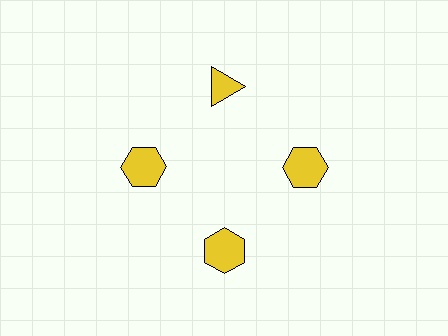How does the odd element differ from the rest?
It has a different shape: triangle instead of hexagon.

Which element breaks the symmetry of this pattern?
The yellow triangle at roughly the 12 o'clock position breaks the symmetry. All other shapes are yellow hexagons.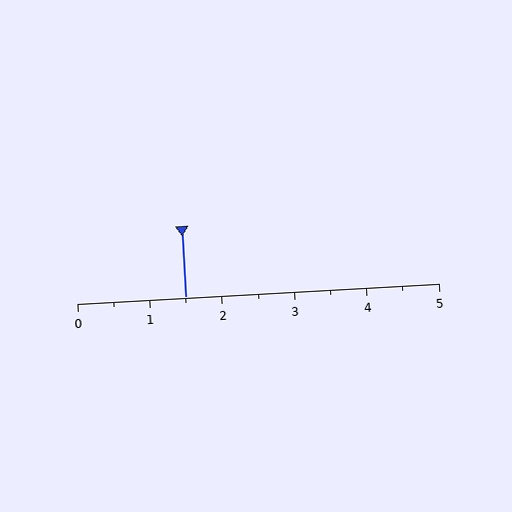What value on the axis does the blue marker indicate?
The marker indicates approximately 1.5.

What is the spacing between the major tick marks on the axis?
The major ticks are spaced 1 apart.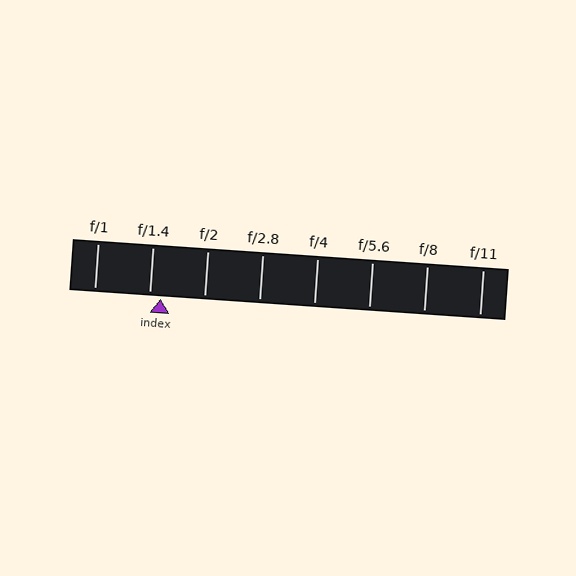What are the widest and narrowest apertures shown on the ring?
The widest aperture shown is f/1 and the narrowest is f/11.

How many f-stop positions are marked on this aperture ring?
There are 8 f-stop positions marked.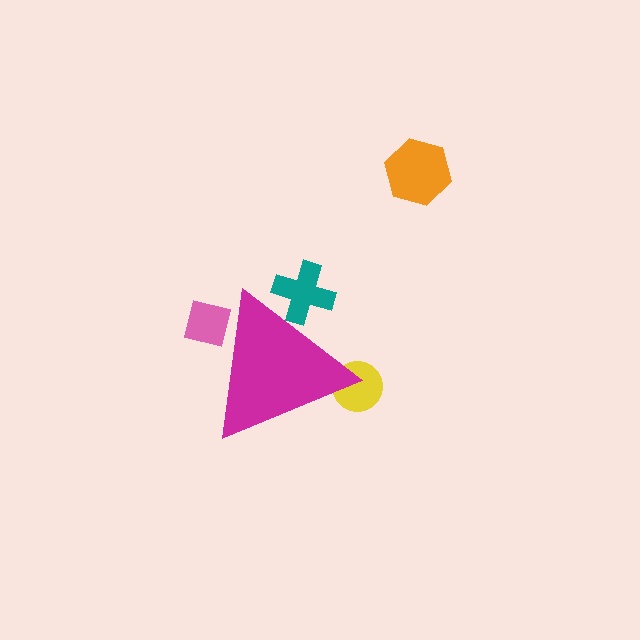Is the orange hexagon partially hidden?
No, the orange hexagon is fully visible.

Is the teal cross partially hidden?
Yes, the teal cross is partially hidden behind the magenta triangle.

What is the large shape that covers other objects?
A magenta triangle.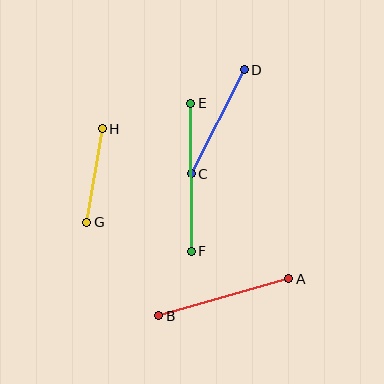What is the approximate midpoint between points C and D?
The midpoint is at approximately (218, 122) pixels.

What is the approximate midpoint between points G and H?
The midpoint is at approximately (95, 176) pixels.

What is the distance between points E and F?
The distance is approximately 148 pixels.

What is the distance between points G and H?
The distance is approximately 95 pixels.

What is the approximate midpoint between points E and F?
The midpoint is at approximately (191, 177) pixels.